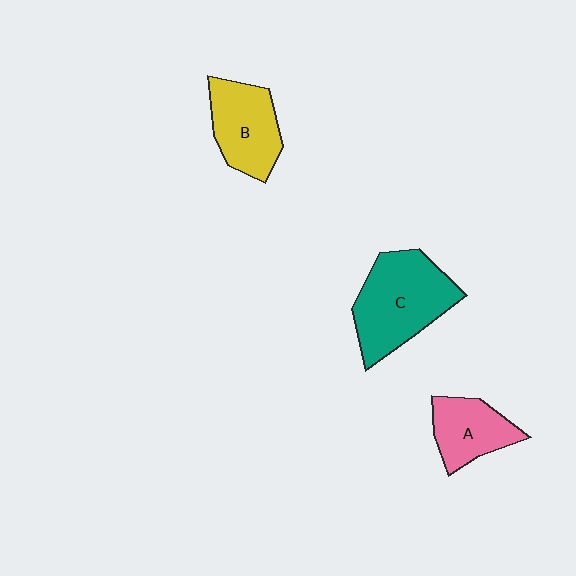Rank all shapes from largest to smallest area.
From largest to smallest: C (teal), B (yellow), A (pink).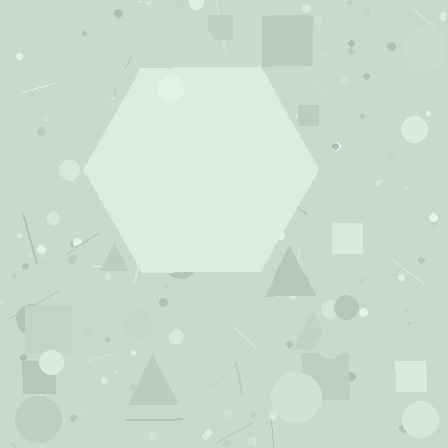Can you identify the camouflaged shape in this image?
The camouflaged shape is a hexagon.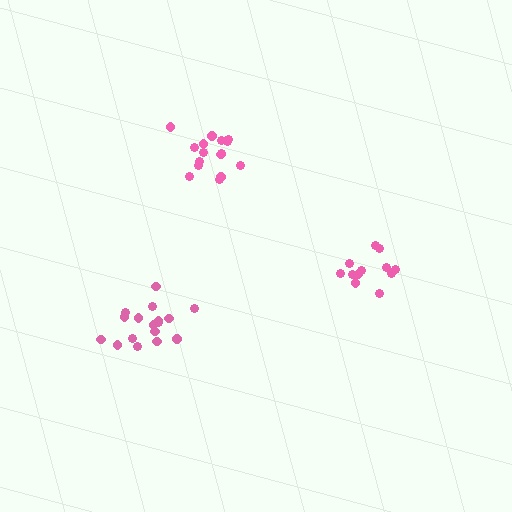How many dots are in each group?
Group 1: 12 dots, Group 2: 16 dots, Group 3: 17 dots (45 total).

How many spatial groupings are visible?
There are 3 spatial groupings.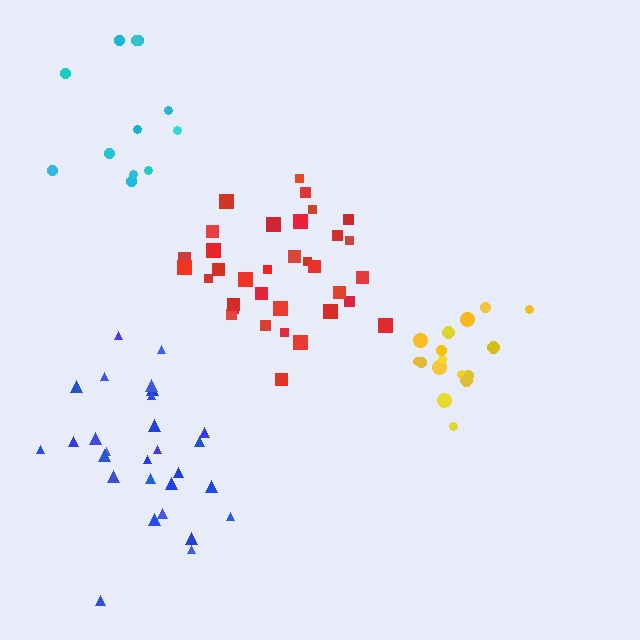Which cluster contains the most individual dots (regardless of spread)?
Red (34).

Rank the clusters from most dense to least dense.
yellow, red, blue, cyan.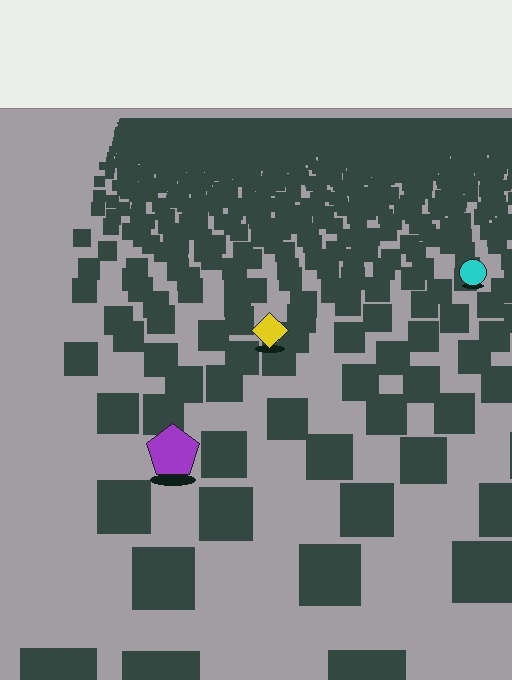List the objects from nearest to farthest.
From nearest to farthest: the purple pentagon, the yellow diamond, the cyan circle.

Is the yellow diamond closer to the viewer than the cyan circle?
Yes. The yellow diamond is closer — you can tell from the texture gradient: the ground texture is coarser near it.